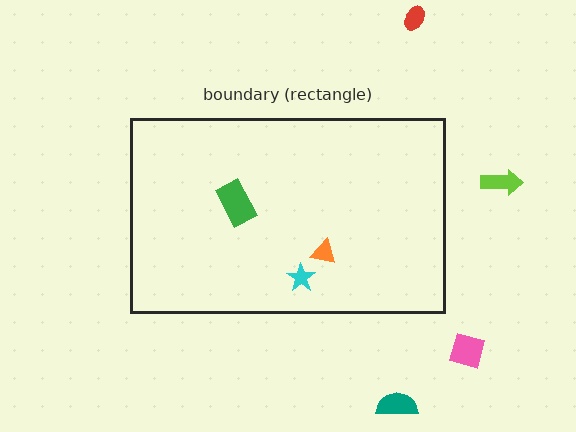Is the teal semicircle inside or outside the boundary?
Outside.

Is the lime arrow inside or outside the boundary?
Outside.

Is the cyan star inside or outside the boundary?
Inside.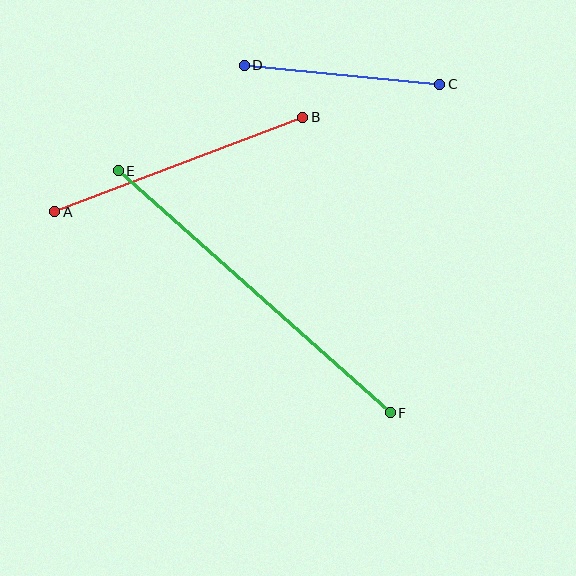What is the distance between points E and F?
The distance is approximately 364 pixels.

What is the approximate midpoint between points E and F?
The midpoint is at approximately (254, 292) pixels.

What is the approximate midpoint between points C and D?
The midpoint is at approximately (342, 75) pixels.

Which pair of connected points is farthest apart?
Points E and F are farthest apart.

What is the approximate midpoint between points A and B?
The midpoint is at approximately (179, 165) pixels.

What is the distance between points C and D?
The distance is approximately 196 pixels.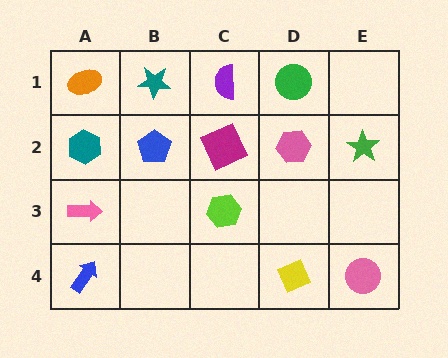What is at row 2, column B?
A blue pentagon.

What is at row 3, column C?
A lime hexagon.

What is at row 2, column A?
A teal hexagon.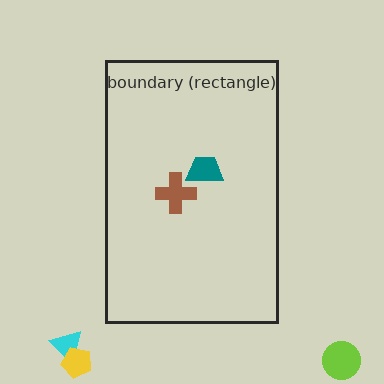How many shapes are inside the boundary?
2 inside, 3 outside.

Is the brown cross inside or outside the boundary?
Inside.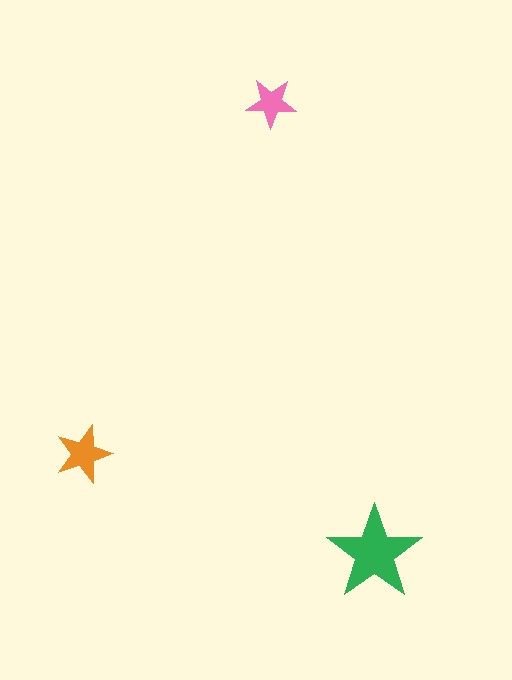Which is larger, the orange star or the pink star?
The orange one.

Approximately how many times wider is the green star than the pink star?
About 2 times wider.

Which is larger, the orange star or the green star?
The green one.